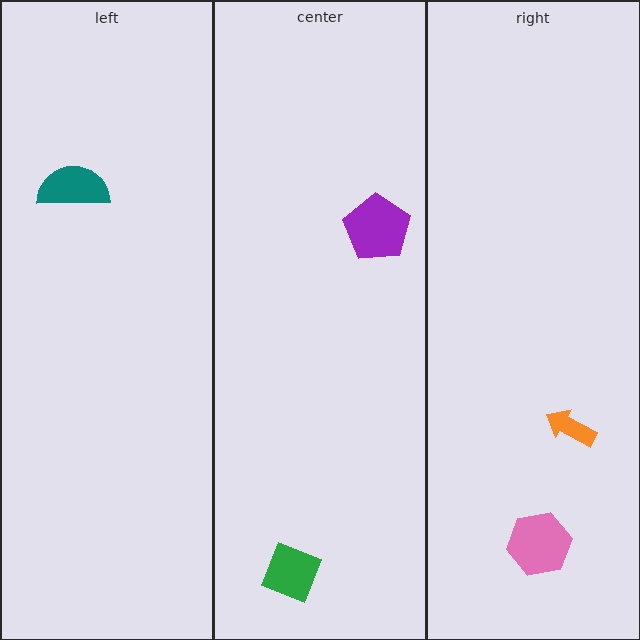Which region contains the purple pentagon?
The center region.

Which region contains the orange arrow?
The right region.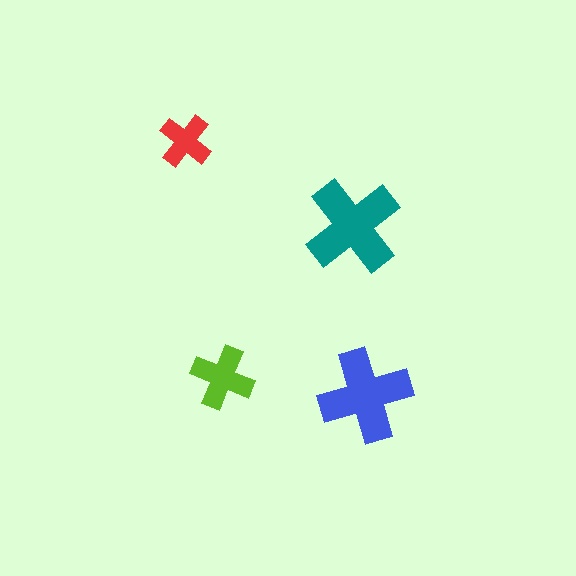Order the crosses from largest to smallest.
the teal one, the blue one, the lime one, the red one.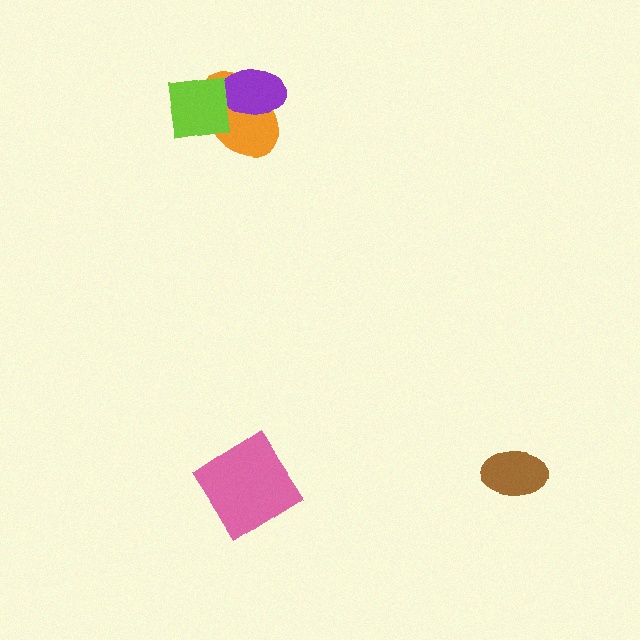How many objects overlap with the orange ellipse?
2 objects overlap with the orange ellipse.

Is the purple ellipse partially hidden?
Yes, it is partially covered by another shape.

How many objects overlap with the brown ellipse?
0 objects overlap with the brown ellipse.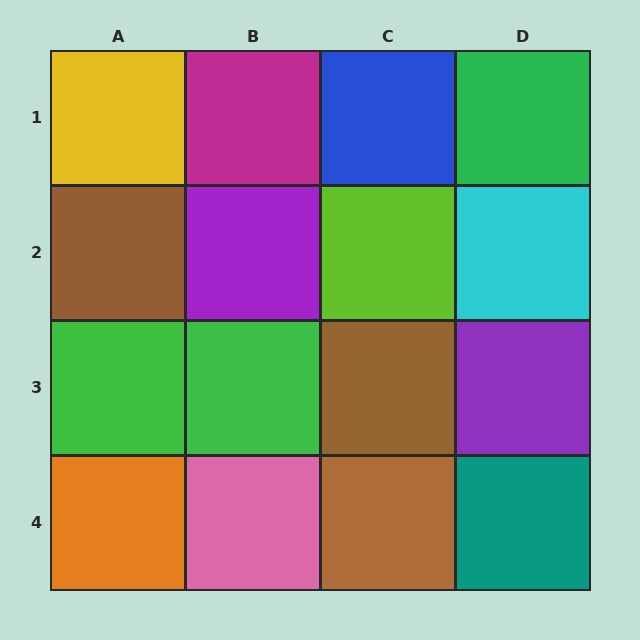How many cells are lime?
1 cell is lime.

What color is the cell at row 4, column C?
Brown.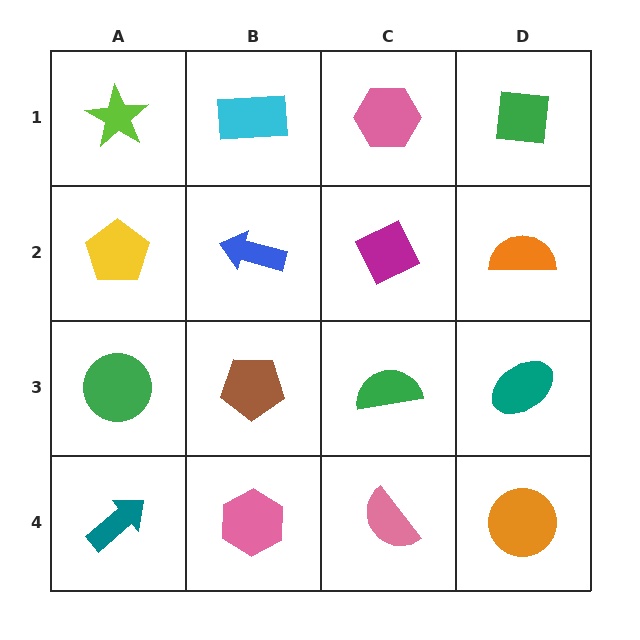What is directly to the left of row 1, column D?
A pink hexagon.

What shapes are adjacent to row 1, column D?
An orange semicircle (row 2, column D), a pink hexagon (row 1, column C).